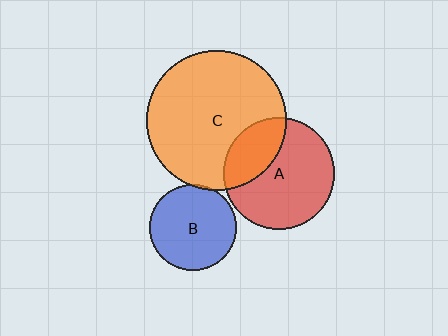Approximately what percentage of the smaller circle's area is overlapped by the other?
Approximately 30%.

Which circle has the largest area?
Circle C (orange).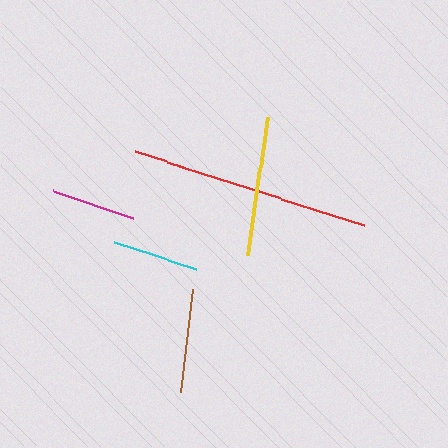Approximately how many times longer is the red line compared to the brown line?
The red line is approximately 2.3 times the length of the brown line.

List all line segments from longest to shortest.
From longest to shortest: red, yellow, brown, cyan, magenta.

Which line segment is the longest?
The red line is the longest at approximately 241 pixels.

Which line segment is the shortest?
The magenta line is the shortest at approximately 85 pixels.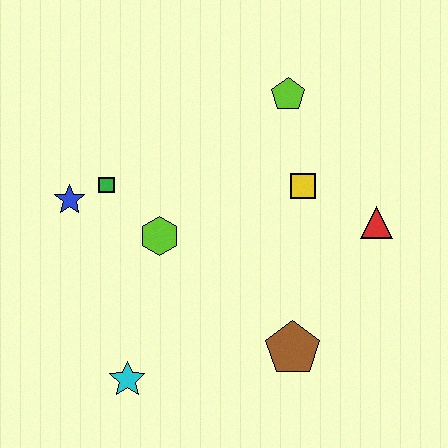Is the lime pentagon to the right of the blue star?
Yes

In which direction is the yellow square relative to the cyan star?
The yellow square is above the cyan star.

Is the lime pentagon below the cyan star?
No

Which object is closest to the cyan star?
The lime hexagon is closest to the cyan star.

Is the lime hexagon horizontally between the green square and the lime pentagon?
Yes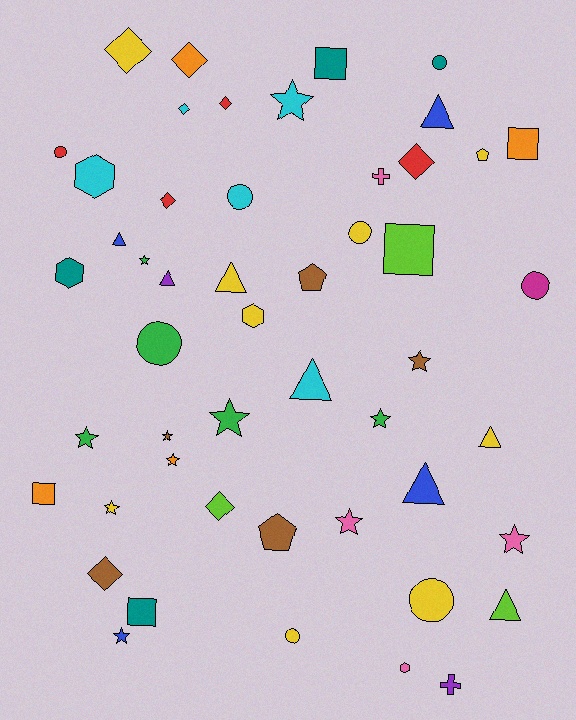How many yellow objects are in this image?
There are 9 yellow objects.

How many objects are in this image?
There are 50 objects.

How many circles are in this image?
There are 8 circles.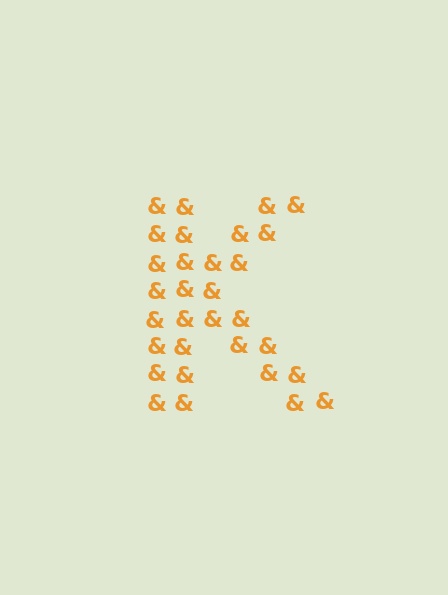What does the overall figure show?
The overall figure shows the letter K.